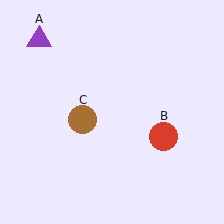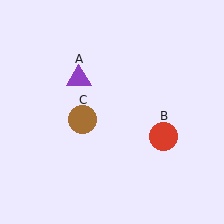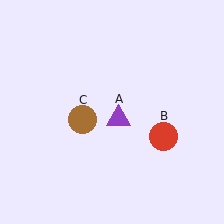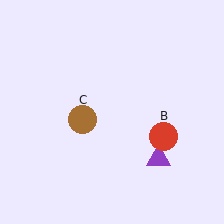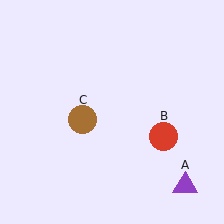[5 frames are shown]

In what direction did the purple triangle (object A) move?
The purple triangle (object A) moved down and to the right.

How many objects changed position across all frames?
1 object changed position: purple triangle (object A).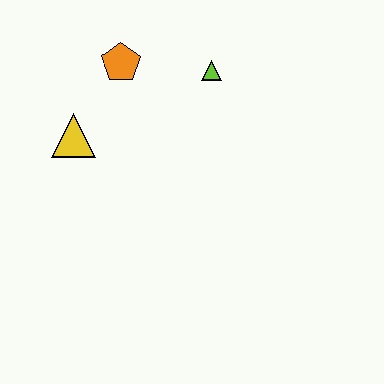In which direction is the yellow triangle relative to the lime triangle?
The yellow triangle is to the left of the lime triangle.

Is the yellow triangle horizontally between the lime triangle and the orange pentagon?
No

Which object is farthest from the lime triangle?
The yellow triangle is farthest from the lime triangle.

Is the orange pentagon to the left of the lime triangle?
Yes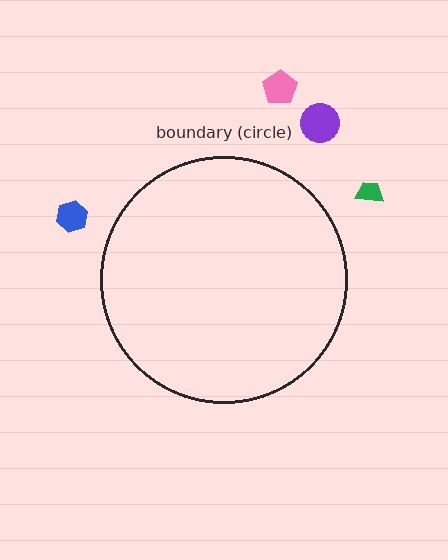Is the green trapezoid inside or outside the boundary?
Outside.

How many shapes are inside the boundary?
0 inside, 4 outside.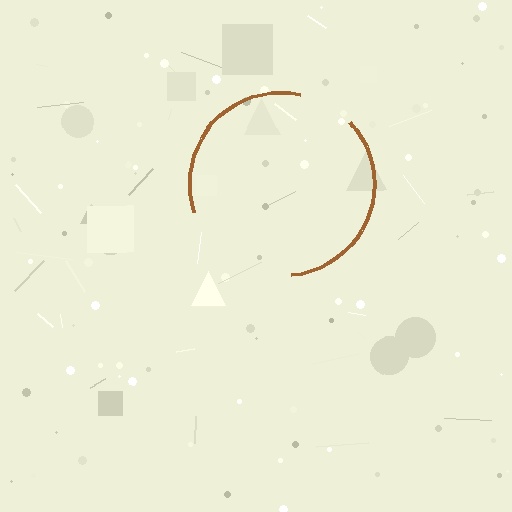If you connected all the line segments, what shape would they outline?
They would outline a circle.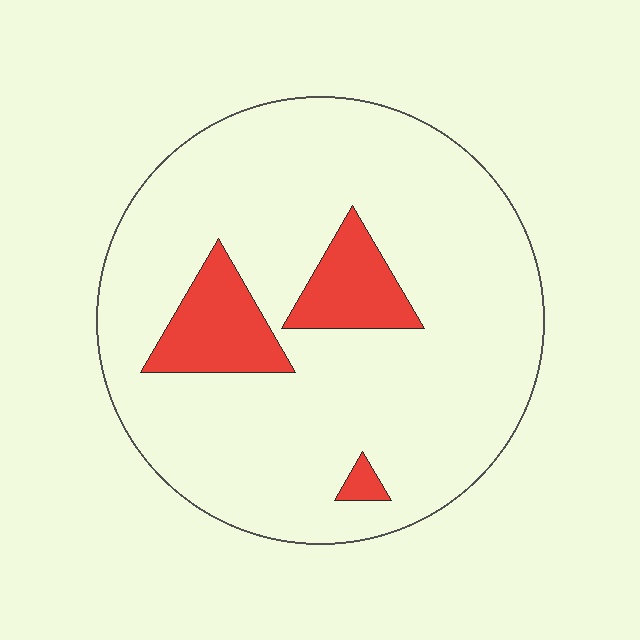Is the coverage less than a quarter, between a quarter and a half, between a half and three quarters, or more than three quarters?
Less than a quarter.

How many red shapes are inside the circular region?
3.